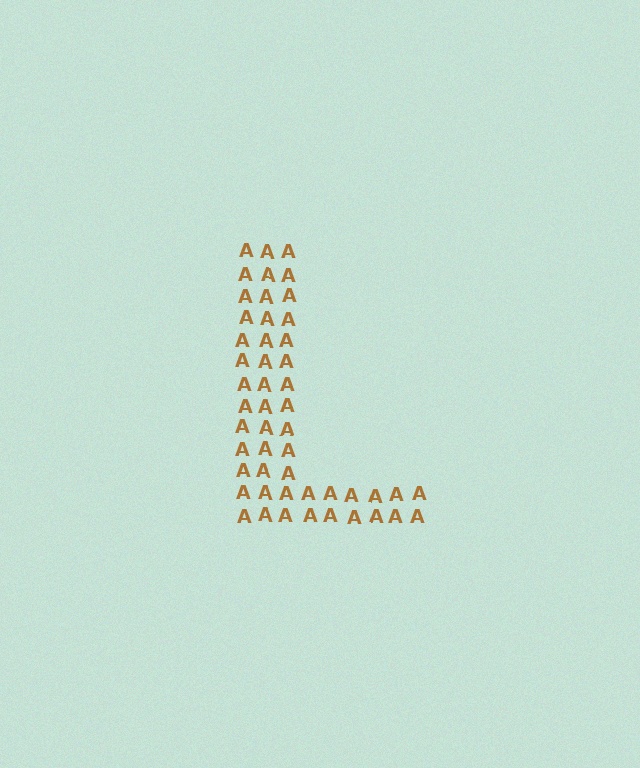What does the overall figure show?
The overall figure shows the letter L.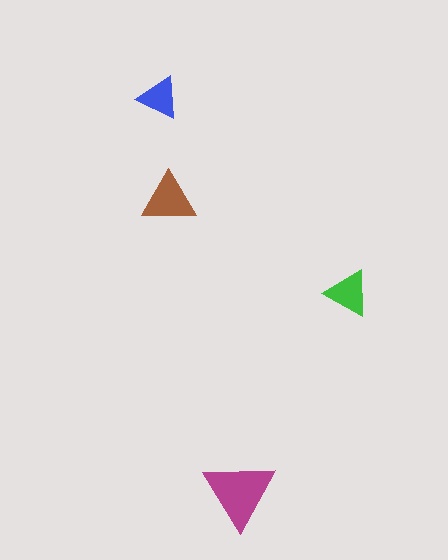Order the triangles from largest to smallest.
the magenta one, the brown one, the green one, the blue one.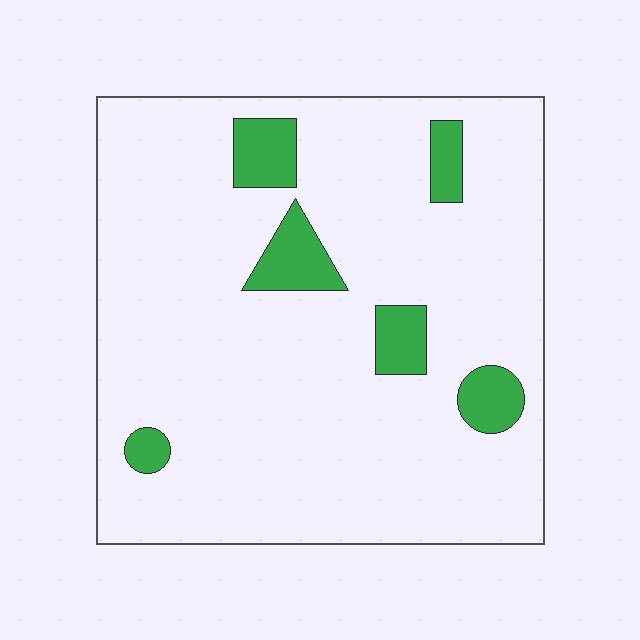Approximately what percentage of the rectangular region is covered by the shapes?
Approximately 10%.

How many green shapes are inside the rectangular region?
6.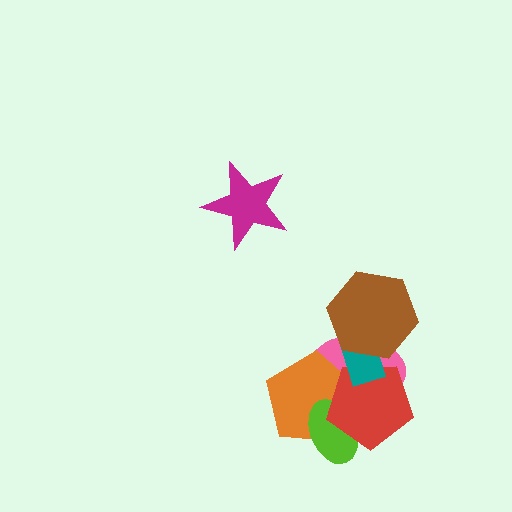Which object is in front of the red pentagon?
The teal rectangle is in front of the red pentagon.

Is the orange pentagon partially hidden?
Yes, it is partially covered by another shape.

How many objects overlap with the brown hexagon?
2 objects overlap with the brown hexagon.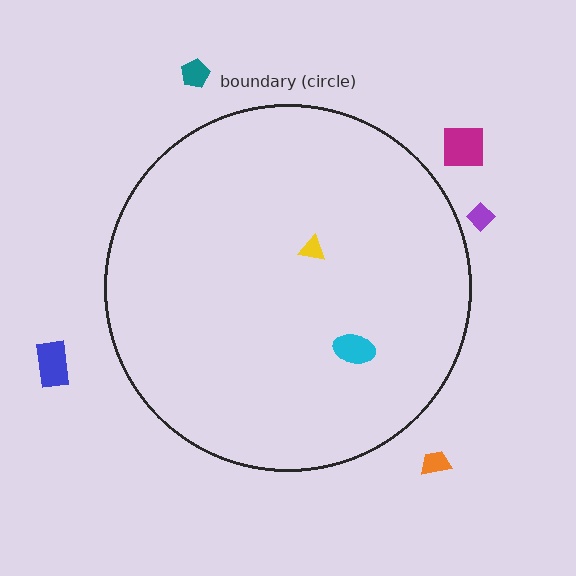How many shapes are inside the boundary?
2 inside, 5 outside.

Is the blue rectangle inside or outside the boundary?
Outside.